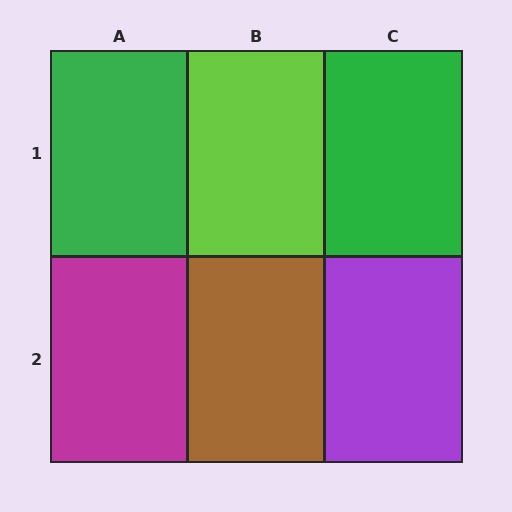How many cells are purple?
1 cell is purple.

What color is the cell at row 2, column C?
Purple.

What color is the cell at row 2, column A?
Magenta.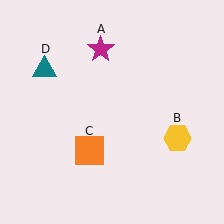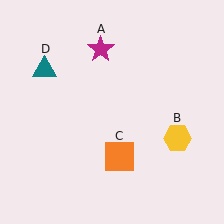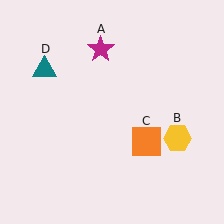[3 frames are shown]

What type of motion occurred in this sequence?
The orange square (object C) rotated counterclockwise around the center of the scene.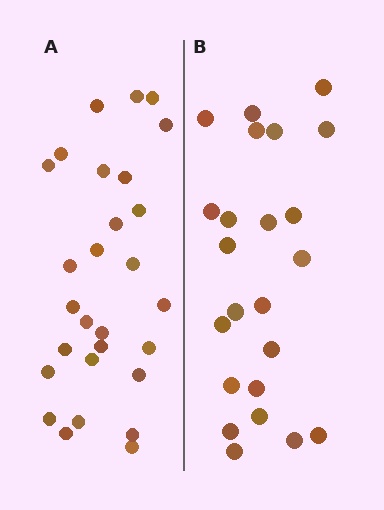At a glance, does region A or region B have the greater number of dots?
Region A (the left region) has more dots.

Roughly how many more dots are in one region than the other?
Region A has about 5 more dots than region B.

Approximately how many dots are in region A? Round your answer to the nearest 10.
About 30 dots. (The exact count is 28, which rounds to 30.)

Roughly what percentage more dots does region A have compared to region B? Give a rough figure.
About 20% more.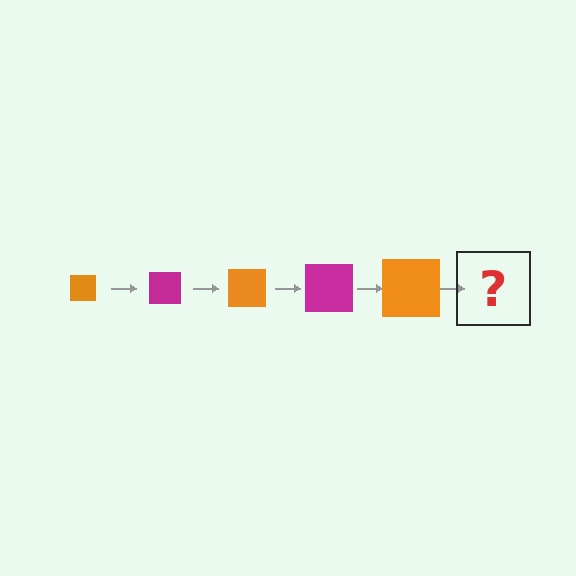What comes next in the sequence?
The next element should be a magenta square, larger than the previous one.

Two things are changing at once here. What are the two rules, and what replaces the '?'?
The two rules are that the square grows larger each step and the color cycles through orange and magenta. The '?' should be a magenta square, larger than the previous one.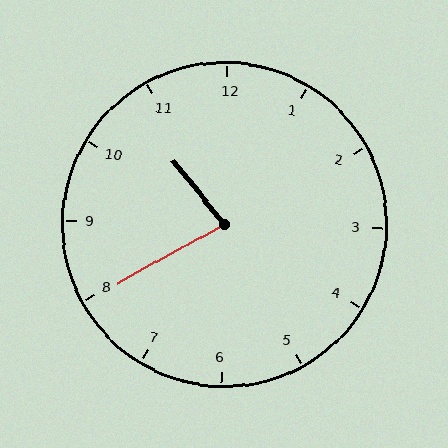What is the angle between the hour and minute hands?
Approximately 80 degrees.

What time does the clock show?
10:40.